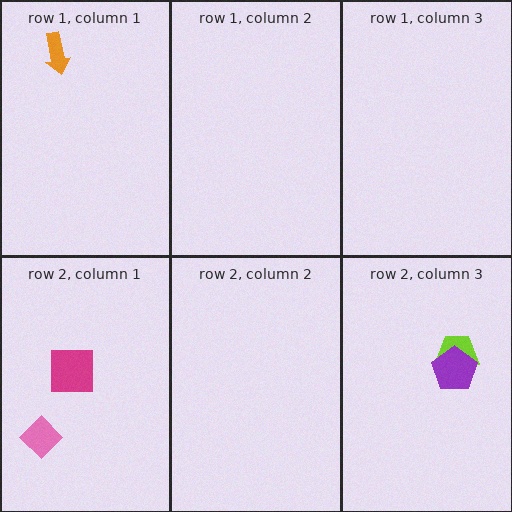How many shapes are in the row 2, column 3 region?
2.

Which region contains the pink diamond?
The row 2, column 1 region.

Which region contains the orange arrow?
The row 1, column 1 region.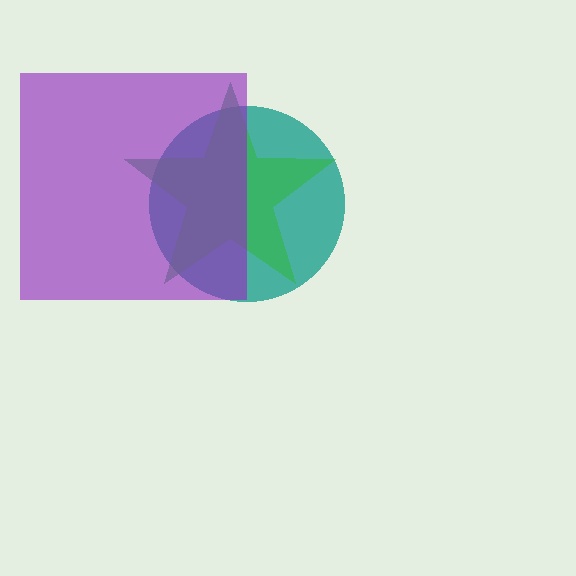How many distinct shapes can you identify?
There are 3 distinct shapes: a teal circle, a green star, a purple square.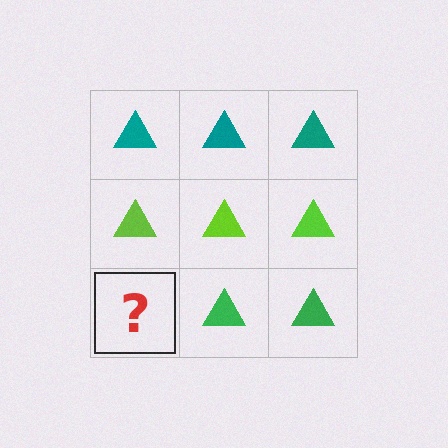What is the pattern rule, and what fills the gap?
The rule is that each row has a consistent color. The gap should be filled with a green triangle.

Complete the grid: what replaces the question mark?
The question mark should be replaced with a green triangle.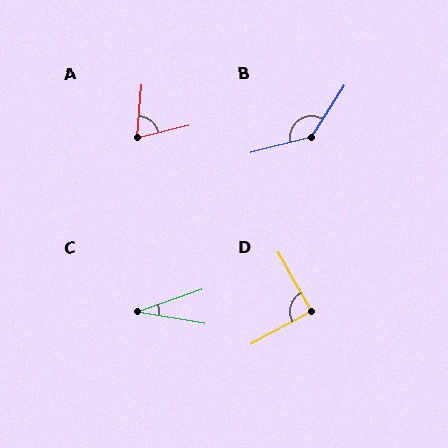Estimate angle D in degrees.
Approximately 90 degrees.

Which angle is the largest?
B, at approximately 137 degrees.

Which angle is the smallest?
C, at approximately 29 degrees.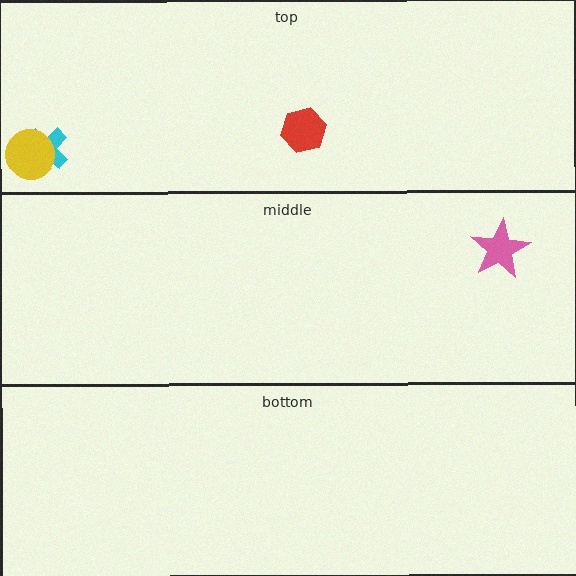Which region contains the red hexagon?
The top region.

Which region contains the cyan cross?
The top region.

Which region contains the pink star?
The middle region.